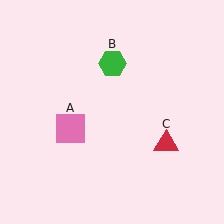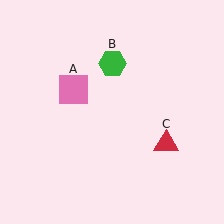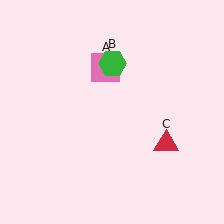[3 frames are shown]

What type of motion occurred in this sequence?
The pink square (object A) rotated clockwise around the center of the scene.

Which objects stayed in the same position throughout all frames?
Green hexagon (object B) and red triangle (object C) remained stationary.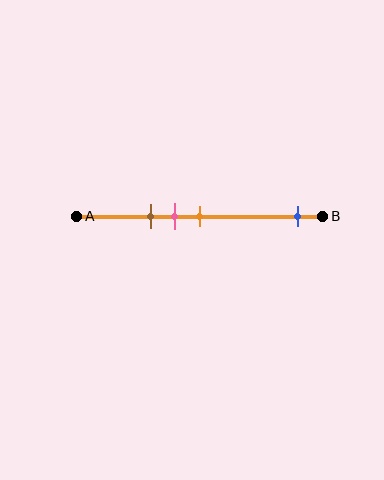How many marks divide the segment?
There are 4 marks dividing the segment.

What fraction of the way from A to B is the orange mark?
The orange mark is approximately 50% (0.5) of the way from A to B.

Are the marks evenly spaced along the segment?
No, the marks are not evenly spaced.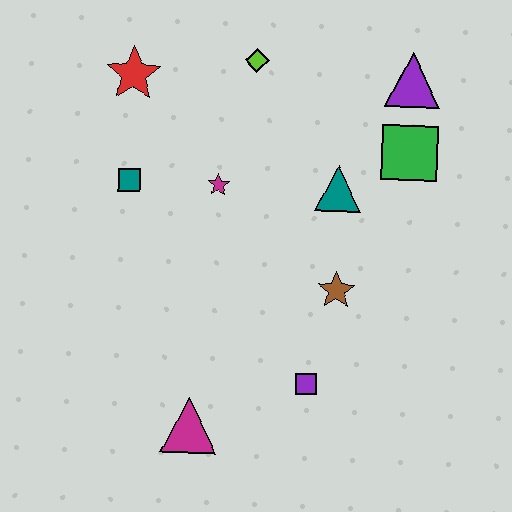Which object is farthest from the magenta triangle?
The purple triangle is farthest from the magenta triangle.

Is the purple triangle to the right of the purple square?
Yes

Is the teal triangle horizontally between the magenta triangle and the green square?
Yes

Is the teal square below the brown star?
No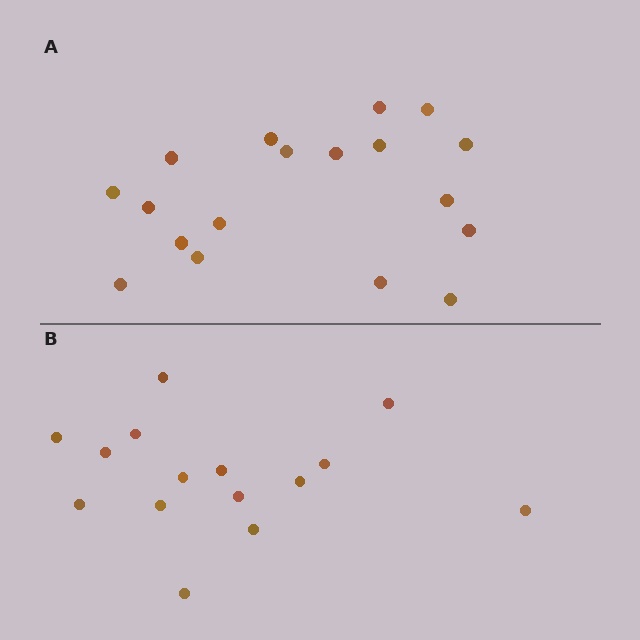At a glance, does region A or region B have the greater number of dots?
Region A (the top region) has more dots.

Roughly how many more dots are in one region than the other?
Region A has just a few more — roughly 2 or 3 more dots than region B.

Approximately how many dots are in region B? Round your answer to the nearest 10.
About 20 dots. (The exact count is 15, which rounds to 20.)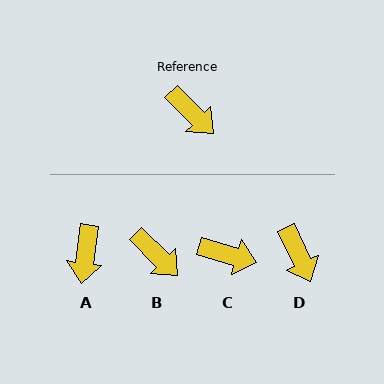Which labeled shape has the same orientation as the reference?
B.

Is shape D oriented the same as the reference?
No, it is off by about 21 degrees.